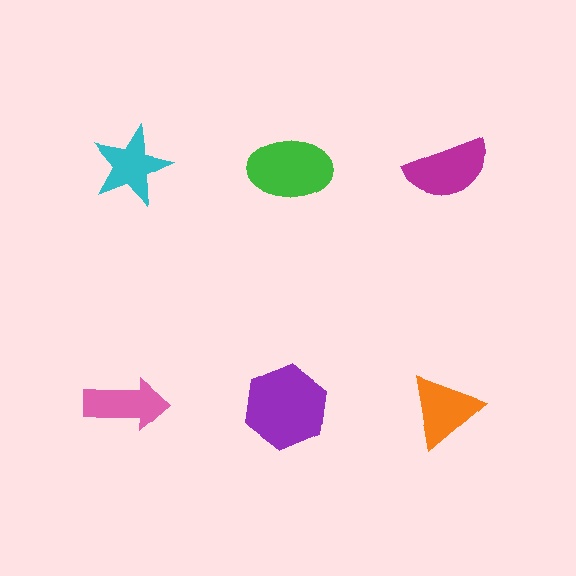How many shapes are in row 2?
3 shapes.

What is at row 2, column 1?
A pink arrow.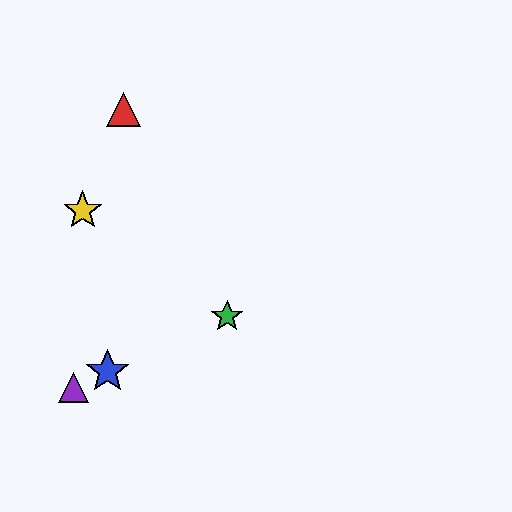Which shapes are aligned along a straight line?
The blue star, the green star, the purple triangle are aligned along a straight line.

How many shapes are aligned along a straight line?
3 shapes (the blue star, the green star, the purple triangle) are aligned along a straight line.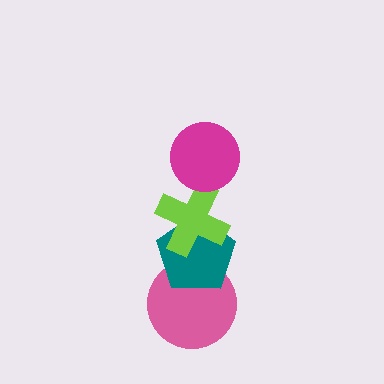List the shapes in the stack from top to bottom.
From top to bottom: the magenta circle, the lime cross, the teal pentagon, the pink circle.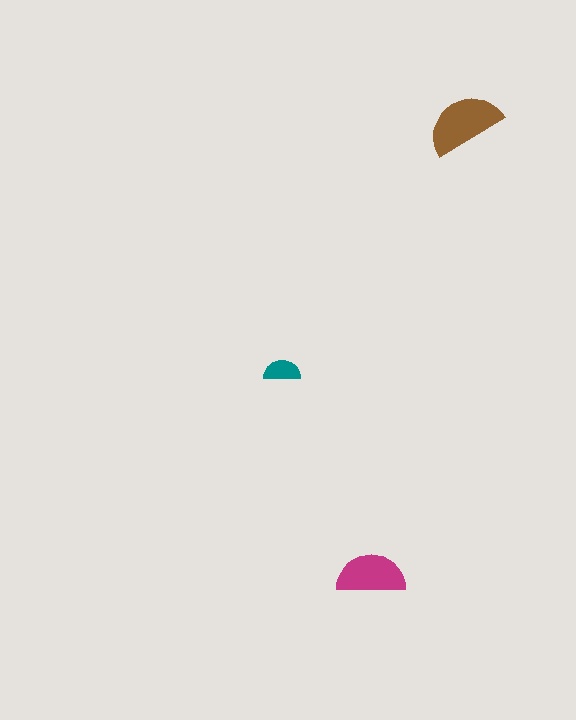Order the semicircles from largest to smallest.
the brown one, the magenta one, the teal one.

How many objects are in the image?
There are 3 objects in the image.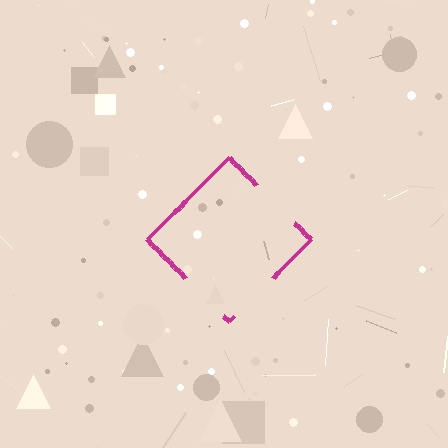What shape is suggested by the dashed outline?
The dashed outline suggests a diamond.